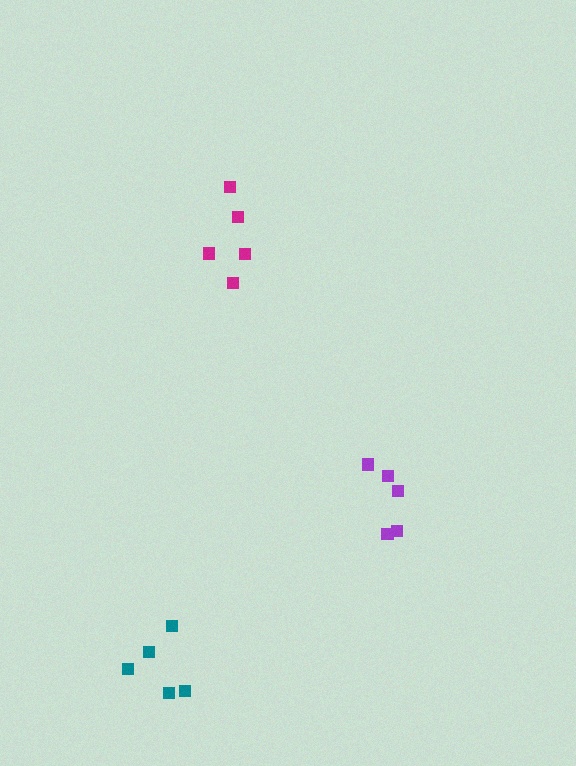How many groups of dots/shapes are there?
There are 3 groups.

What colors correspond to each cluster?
The clusters are colored: purple, teal, magenta.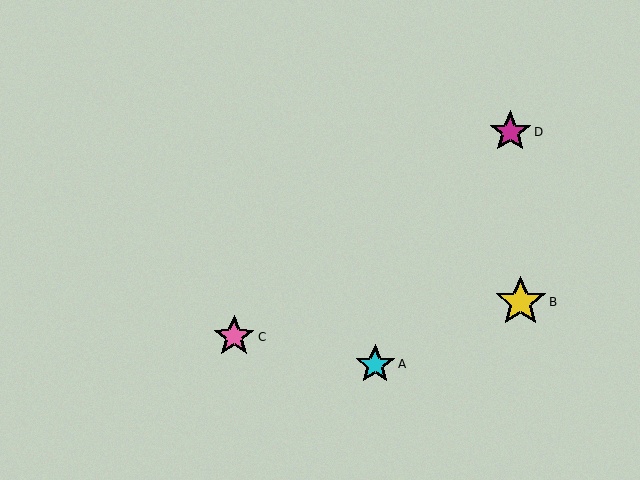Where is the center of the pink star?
The center of the pink star is at (234, 337).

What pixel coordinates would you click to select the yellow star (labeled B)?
Click at (521, 302) to select the yellow star B.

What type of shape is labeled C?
Shape C is a pink star.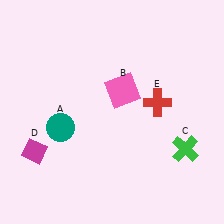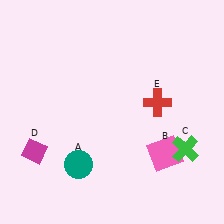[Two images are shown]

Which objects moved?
The objects that moved are: the teal circle (A), the pink square (B).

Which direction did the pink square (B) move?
The pink square (B) moved down.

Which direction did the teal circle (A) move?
The teal circle (A) moved down.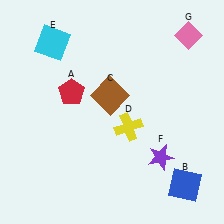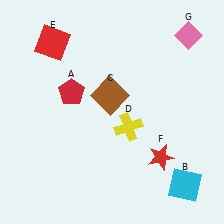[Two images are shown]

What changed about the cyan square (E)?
In Image 1, E is cyan. In Image 2, it changed to red.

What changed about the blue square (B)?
In Image 1, B is blue. In Image 2, it changed to cyan.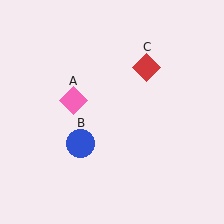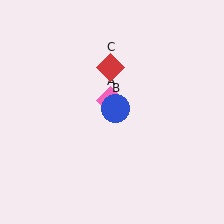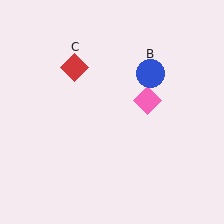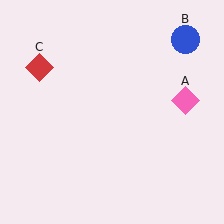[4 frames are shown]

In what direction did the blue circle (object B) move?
The blue circle (object B) moved up and to the right.